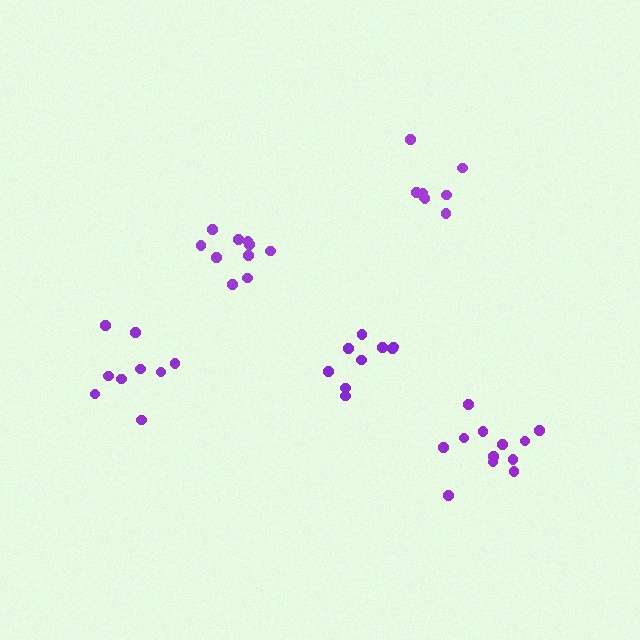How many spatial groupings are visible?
There are 5 spatial groupings.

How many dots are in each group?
Group 1: 9 dots, Group 2: 9 dots, Group 3: 8 dots, Group 4: 13 dots, Group 5: 10 dots (49 total).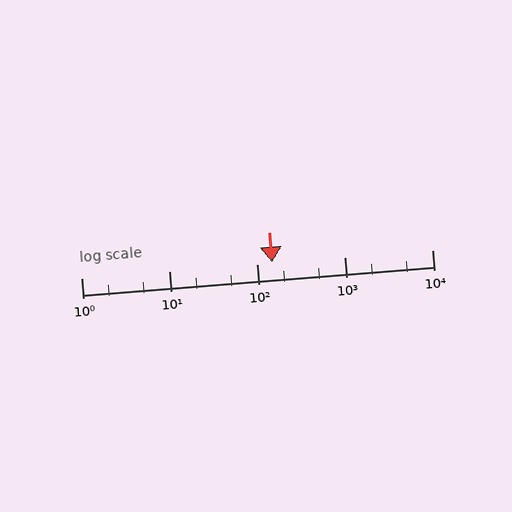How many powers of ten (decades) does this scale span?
The scale spans 4 decades, from 1 to 10000.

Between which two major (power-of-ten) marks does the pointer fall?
The pointer is between 100 and 1000.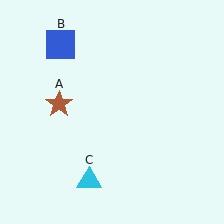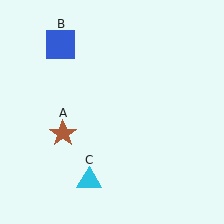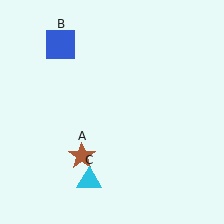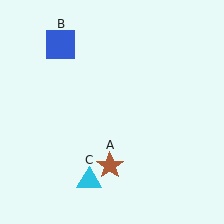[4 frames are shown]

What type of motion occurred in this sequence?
The brown star (object A) rotated counterclockwise around the center of the scene.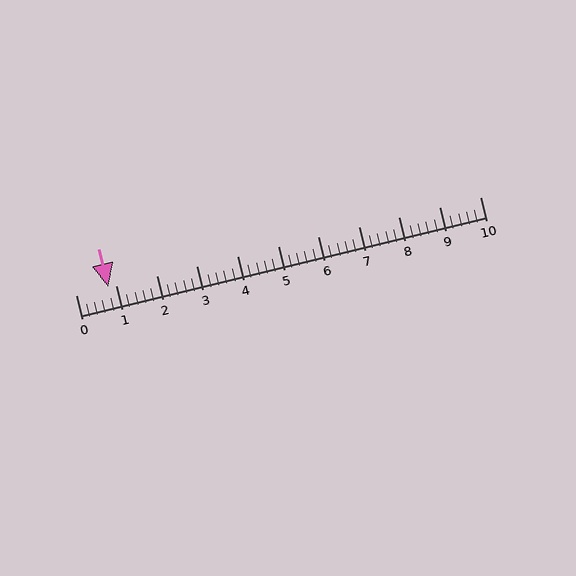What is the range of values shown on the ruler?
The ruler shows values from 0 to 10.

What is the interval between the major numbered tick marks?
The major tick marks are spaced 1 units apart.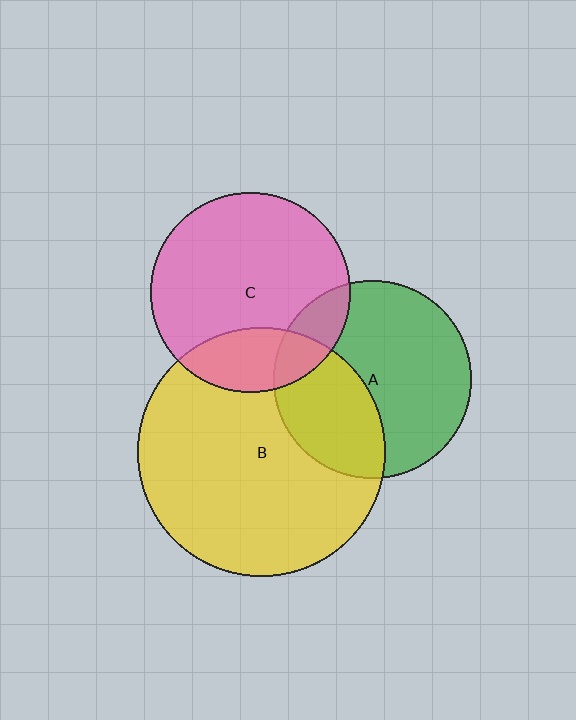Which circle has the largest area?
Circle B (yellow).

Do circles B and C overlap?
Yes.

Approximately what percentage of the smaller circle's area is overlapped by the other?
Approximately 20%.